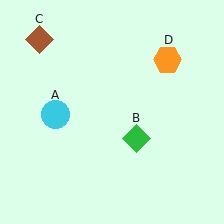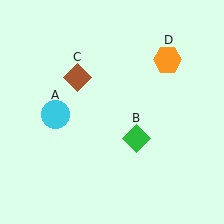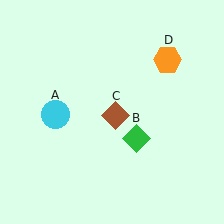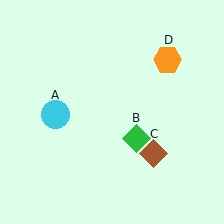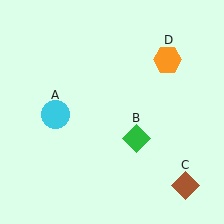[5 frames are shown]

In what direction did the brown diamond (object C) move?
The brown diamond (object C) moved down and to the right.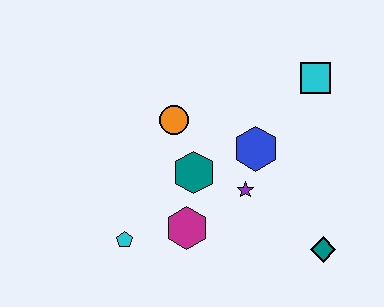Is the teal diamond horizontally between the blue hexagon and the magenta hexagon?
No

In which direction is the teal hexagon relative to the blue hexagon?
The teal hexagon is to the left of the blue hexagon.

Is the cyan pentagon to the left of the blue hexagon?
Yes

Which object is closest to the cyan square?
The blue hexagon is closest to the cyan square.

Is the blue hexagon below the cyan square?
Yes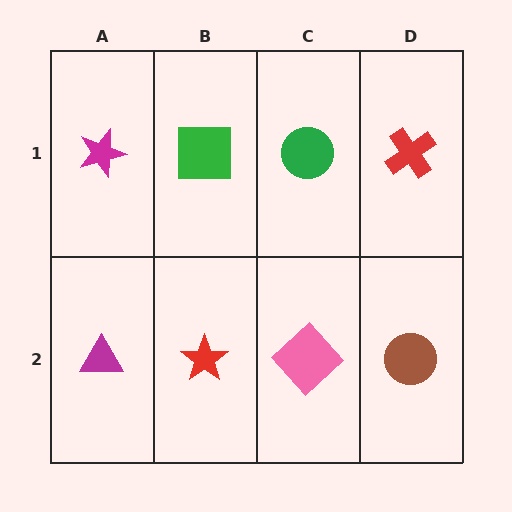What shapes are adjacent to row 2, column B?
A green square (row 1, column B), a magenta triangle (row 2, column A), a pink diamond (row 2, column C).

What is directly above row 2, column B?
A green square.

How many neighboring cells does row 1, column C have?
3.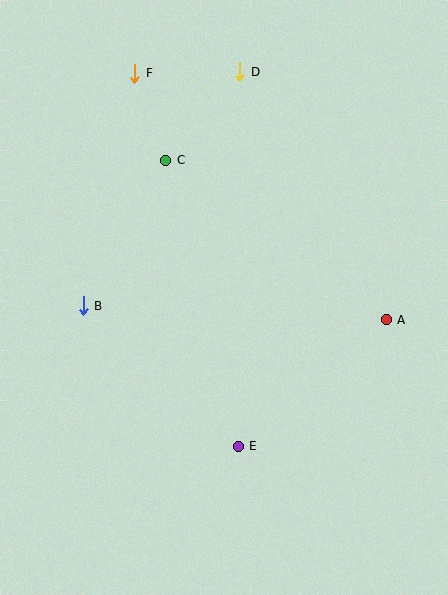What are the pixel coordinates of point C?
Point C is at (166, 160).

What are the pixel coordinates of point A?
Point A is at (386, 320).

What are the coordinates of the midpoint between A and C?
The midpoint between A and C is at (276, 240).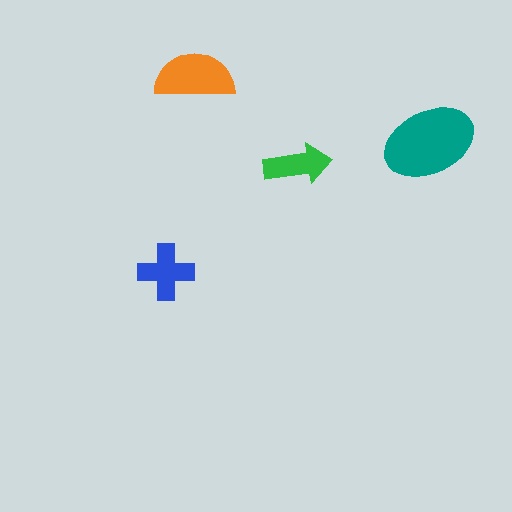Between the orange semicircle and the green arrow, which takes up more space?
The orange semicircle.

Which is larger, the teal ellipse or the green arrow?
The teal ellipse.